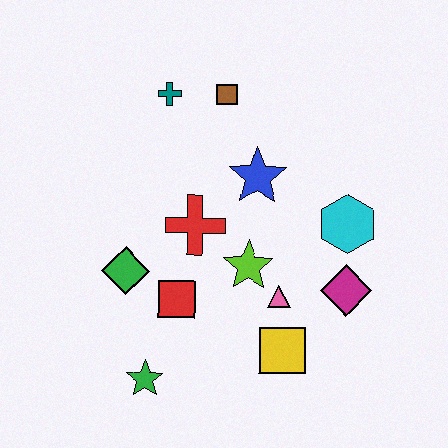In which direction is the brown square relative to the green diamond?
The brown square is above the green diamond.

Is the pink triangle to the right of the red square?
Yes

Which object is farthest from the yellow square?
The teal cross is farthest from the yellow square.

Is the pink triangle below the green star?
No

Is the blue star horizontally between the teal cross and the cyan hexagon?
Yes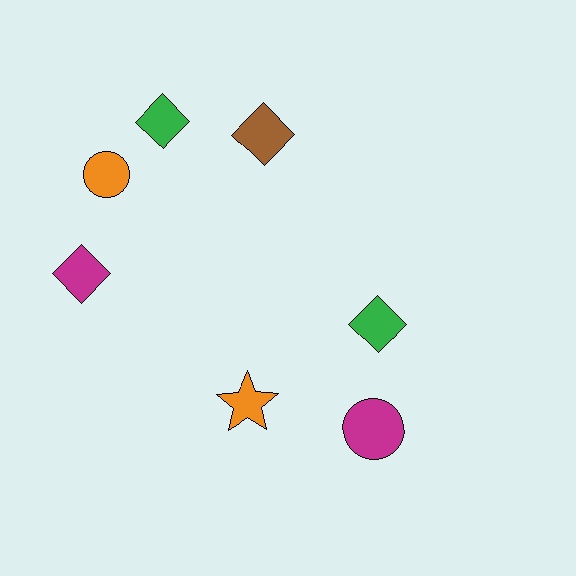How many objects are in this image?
There are 7 objects.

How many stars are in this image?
There is 1 star.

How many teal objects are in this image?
There are no teal objects.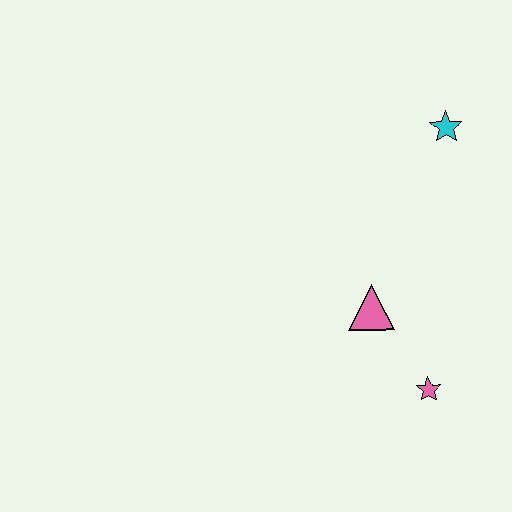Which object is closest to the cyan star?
The pink triangle is closest to the cyan star.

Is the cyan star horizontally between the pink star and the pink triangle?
No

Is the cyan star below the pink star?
No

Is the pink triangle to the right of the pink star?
No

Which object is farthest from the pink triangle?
The cyan star is farthest from the pink triangle.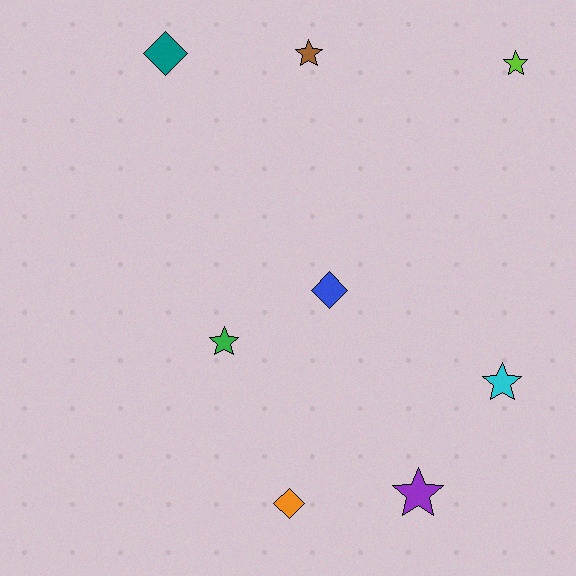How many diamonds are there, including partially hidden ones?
There are 3 diamonds.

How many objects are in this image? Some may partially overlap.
There are 8 objects.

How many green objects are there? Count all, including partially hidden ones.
There is 1 green object.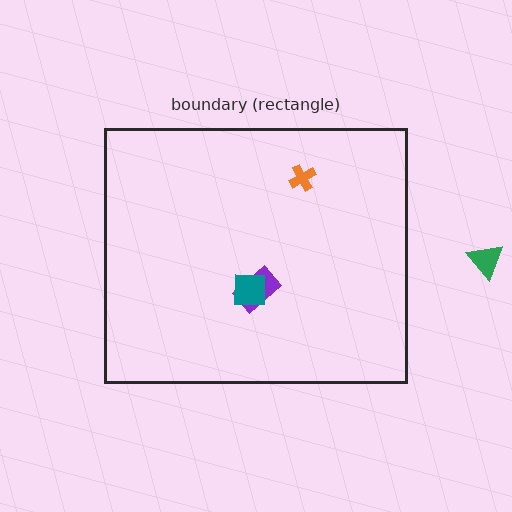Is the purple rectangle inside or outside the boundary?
Inside.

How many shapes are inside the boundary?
3 inside, 1 outside.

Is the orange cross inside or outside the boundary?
Inside.